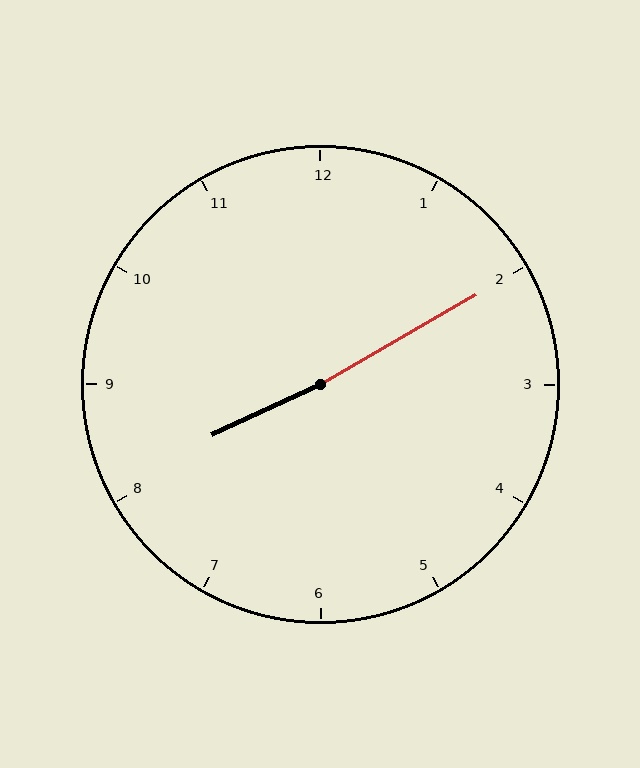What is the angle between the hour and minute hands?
Approximately 175 degrees.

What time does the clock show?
8:10.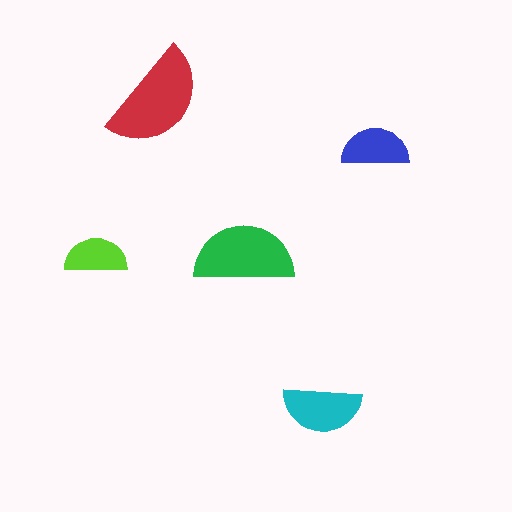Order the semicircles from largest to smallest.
the red one, the green one, the cyan one, the blue one, the lime one.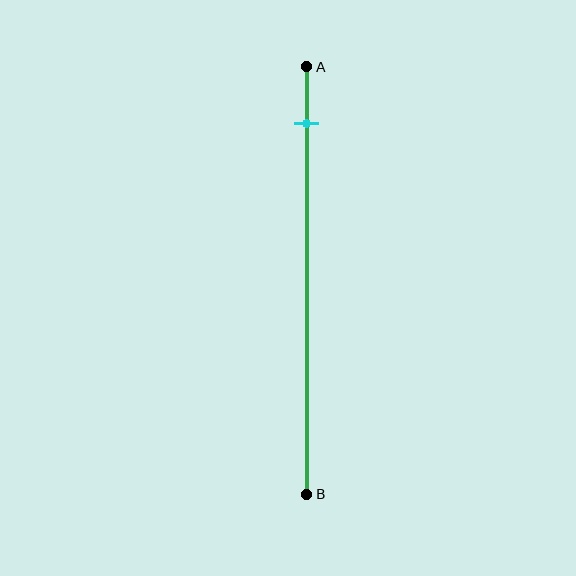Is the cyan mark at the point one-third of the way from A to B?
No, the mark is at about 15% from A, not at the 33% one-third point.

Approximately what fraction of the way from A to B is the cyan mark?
The cyan mark is approximately 15% of the way from A to B.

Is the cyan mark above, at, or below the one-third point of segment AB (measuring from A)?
The cyan mark is above the one-third point of segment AB.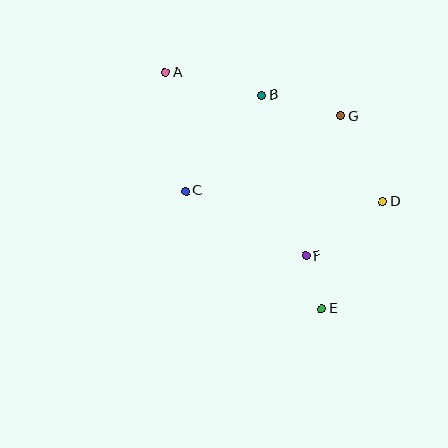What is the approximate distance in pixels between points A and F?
The distance between A and F is approximately 231 pixels.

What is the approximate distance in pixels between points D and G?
The distance between D and G is approximately 95 pixels.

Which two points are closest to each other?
Points E and F are closest to each other.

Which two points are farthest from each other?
Points A and E are farthest from each other.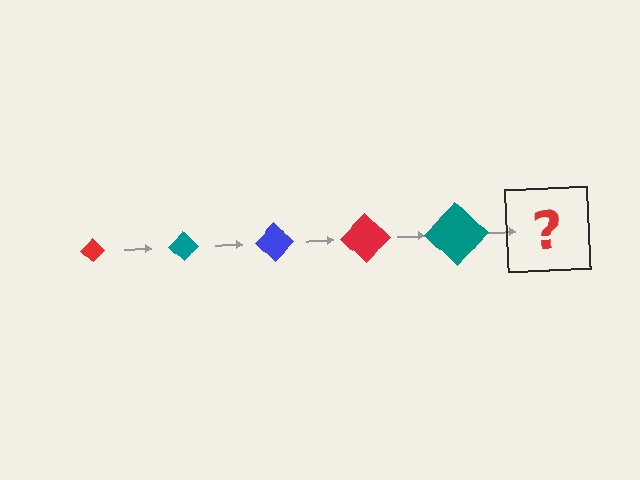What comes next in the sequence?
The next element should be a blue diamond, larger than the previous one.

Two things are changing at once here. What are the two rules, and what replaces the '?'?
The two rules are that the diamond grows larger each step and the color cycles through red, teal, and blue. The '?' should be a blue diamond, larger than the previous one.